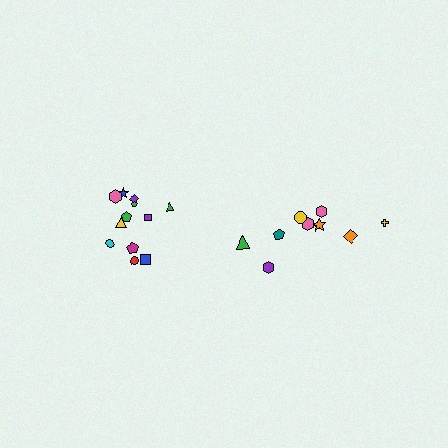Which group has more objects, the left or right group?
The left group.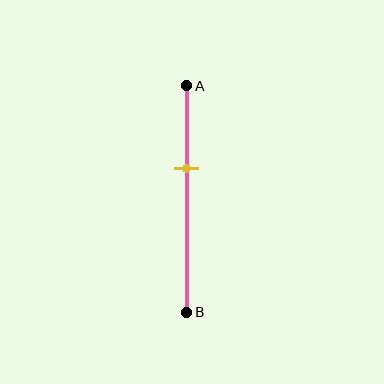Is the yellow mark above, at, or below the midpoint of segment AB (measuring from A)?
The yellow mark is above the midpoint of segment AB.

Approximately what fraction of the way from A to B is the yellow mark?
The yellow mark is approximately 35% of the way from A to B.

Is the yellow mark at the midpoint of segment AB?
No, the mark is at about 35% from A, not at the 50% midpoint.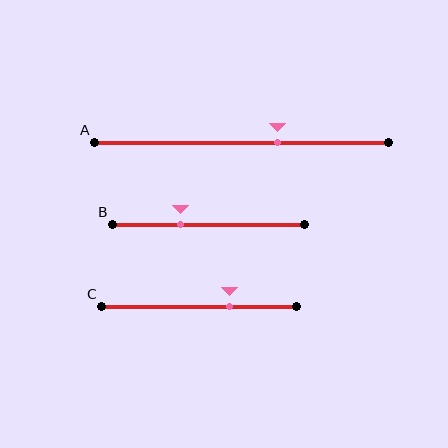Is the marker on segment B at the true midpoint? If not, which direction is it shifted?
No, the marker on segment B is shifted to the left by about 14% of the segment length.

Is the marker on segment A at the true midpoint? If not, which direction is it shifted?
No, the marker on segment A is shifted to the right by about 12% of the segment length.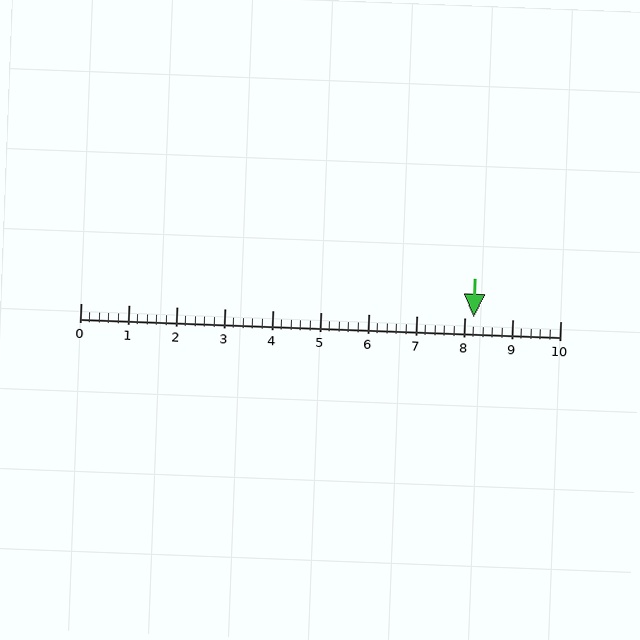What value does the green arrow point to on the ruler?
The green arrow points to approximately 8.2.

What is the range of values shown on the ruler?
The ruler shows values from 0 to 10.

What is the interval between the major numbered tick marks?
The major tick marks are spaced 1 units apart.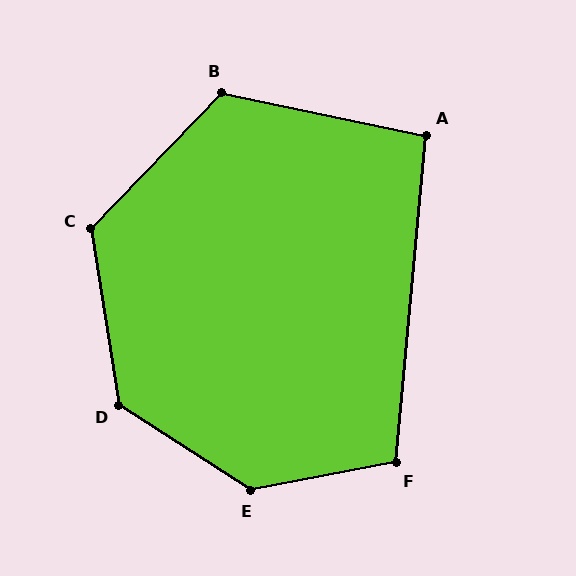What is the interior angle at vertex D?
Approximately 132 degrees (obtuse).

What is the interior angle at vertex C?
Approximately 127 degrees (obtuse).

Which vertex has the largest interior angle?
E, at approximately 136 degrees.